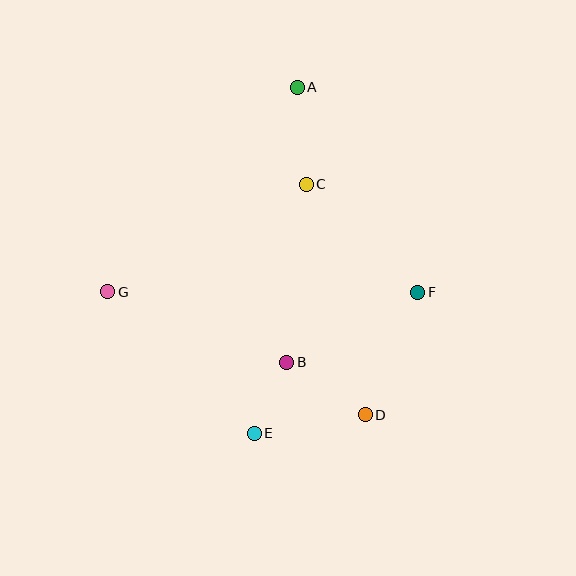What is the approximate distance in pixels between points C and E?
The distance between C and E is approximately 255 pixels.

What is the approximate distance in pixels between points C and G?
The distance between C and G is approximately 226 pixels.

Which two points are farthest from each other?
Points A and E are farthest from each other.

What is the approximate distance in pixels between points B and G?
The distance between B and G is approximately 193 pixels.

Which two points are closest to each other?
Points B and E are closest to each other.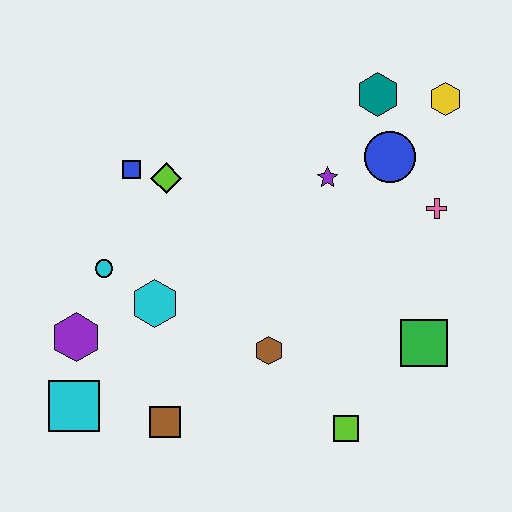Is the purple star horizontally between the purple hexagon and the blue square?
No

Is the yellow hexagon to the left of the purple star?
No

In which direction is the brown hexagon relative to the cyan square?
The brown hexagon is to the right of the cyan square.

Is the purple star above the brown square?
Yes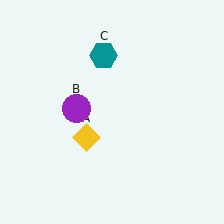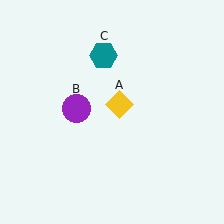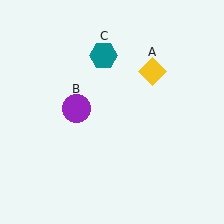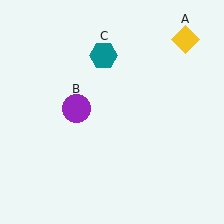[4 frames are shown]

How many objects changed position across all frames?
1 object changed position: yellow diamond (object A).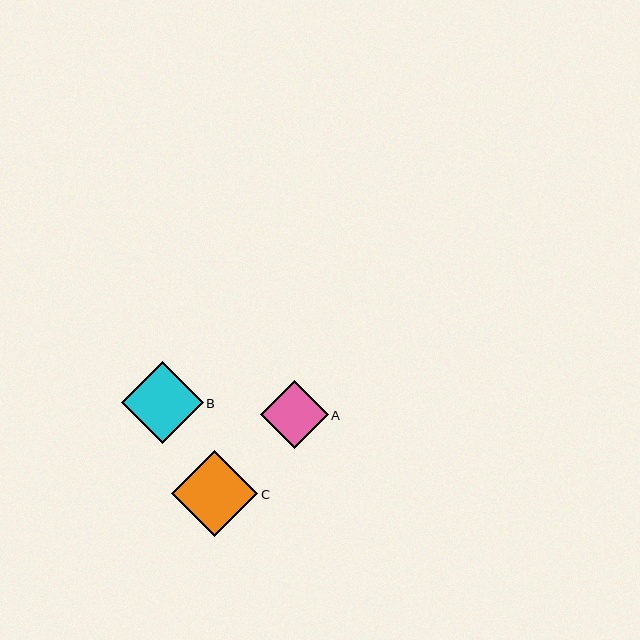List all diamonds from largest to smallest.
From largest to smallest: C, B, A.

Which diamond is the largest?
Diamond C is the largest with a size of approximately 86 pixels.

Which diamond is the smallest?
Diamond A is the smallest with a size of approximately 68 pixels.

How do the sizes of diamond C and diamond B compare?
Diamond C and diamond B are approximately the same size.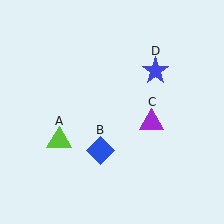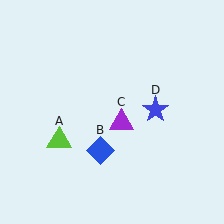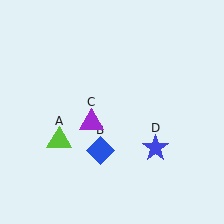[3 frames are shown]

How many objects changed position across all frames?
2 objects changed position: purple triangle (object C), blue star (object D).